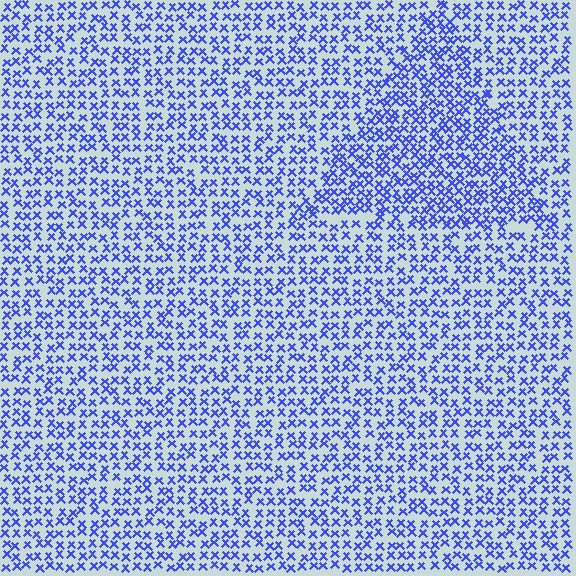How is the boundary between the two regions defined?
The boundary is defined by a change in element density (approximately 1.5x ratio). All elements are the same color, size, and shape.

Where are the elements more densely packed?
The elements are more densely packed inside the triangle boundary.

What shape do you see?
I see a triangle.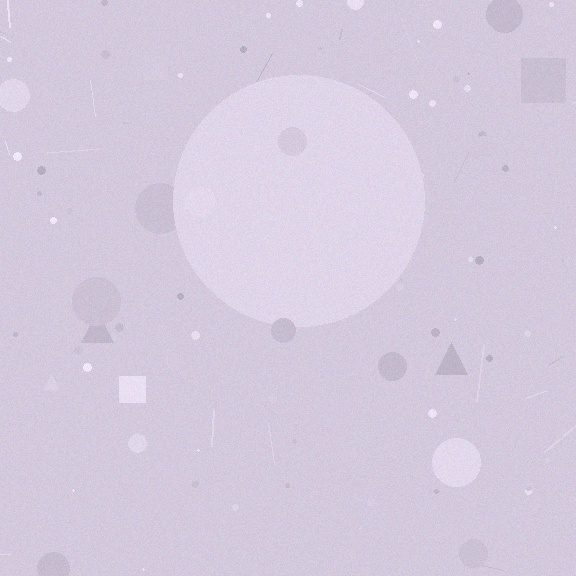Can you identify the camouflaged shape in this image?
The camouflaged shape is a circle.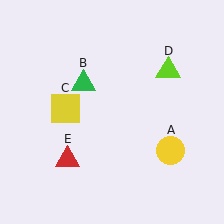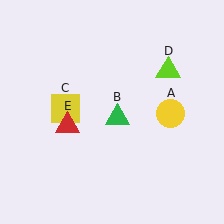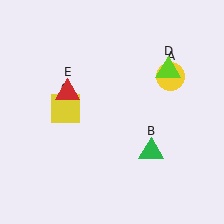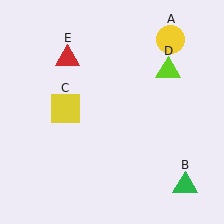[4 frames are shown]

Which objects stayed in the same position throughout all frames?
Yellow square (object C) and lime triangle (object D) remained stationary.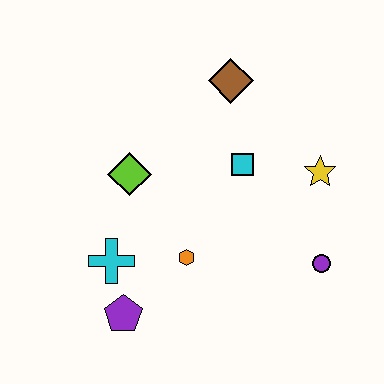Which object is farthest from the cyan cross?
The yellow star is farthest from the cyan cross.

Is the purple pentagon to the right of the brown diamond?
No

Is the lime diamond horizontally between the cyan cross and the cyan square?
Yes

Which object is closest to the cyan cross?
The purple pentagon is closest to the cyan cross.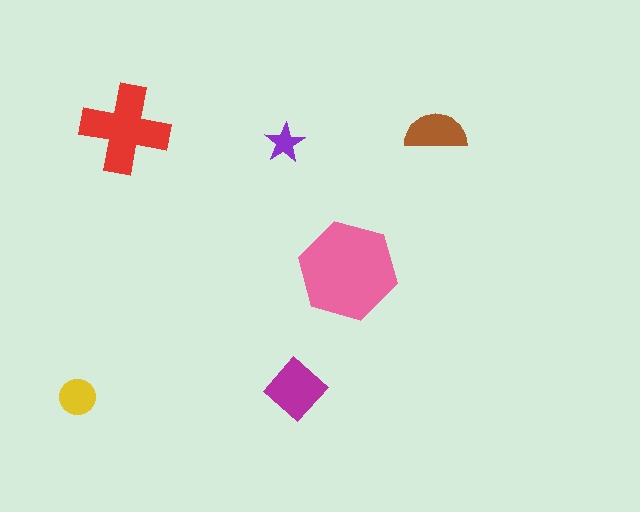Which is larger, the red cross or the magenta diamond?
The red cross.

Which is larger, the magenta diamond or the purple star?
The magenta diamond.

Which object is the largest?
The pink hexagon.